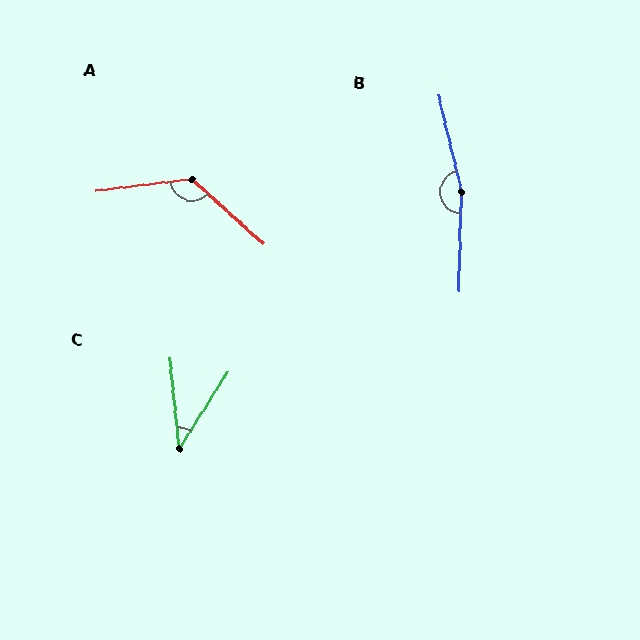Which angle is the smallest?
C, at approximately 38 degrees.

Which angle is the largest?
B, at approximately 165 degrees.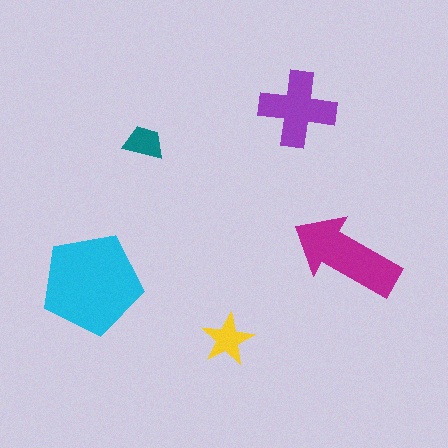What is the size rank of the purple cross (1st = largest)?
3rd.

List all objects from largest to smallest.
The cyan pentagon, the magenta arrow, the purple cross, the yellow star, the teal trapezoid.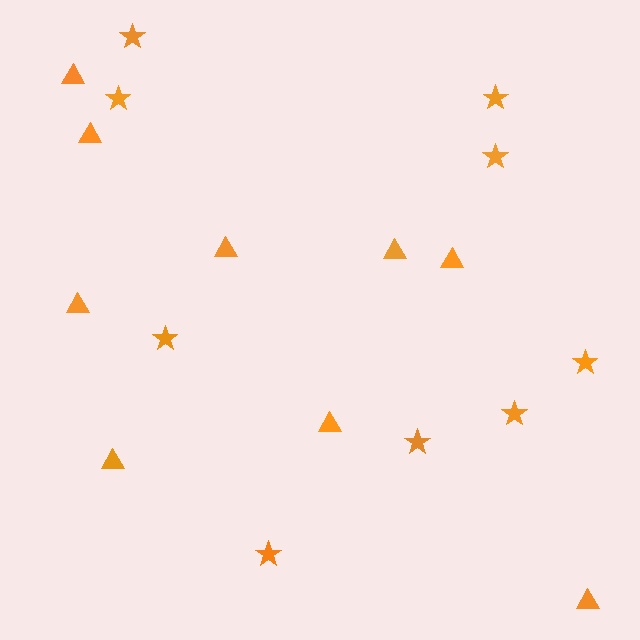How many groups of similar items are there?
There are 2 groups: one group of stars (9) and one group of triangles (9).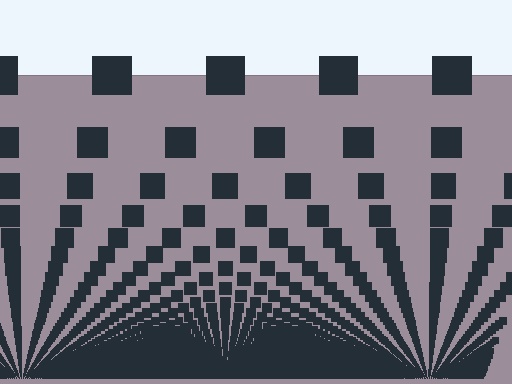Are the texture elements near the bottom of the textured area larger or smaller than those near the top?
Smaller. The gradient is inverted — elements near the bottom are smaller and denser.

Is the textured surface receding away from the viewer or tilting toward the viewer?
The surface appears to tilt toward the viewer. Texture elements get larger and sparser toward the top.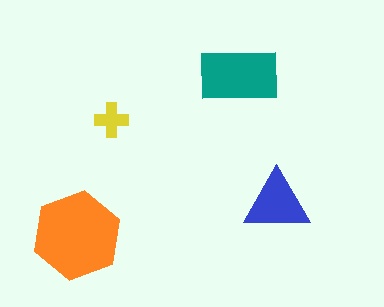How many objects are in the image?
There are 4 objects in the image.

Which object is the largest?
The orange hexagon.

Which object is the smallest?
The yellow cross.